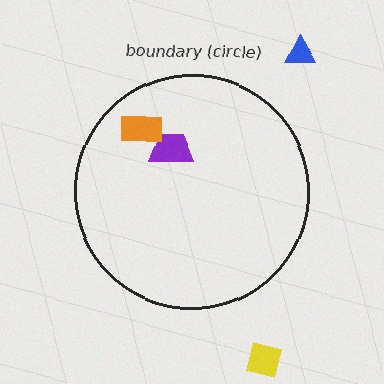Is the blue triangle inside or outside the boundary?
Outside.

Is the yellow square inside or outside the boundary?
Outside.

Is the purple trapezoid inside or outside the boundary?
Inside.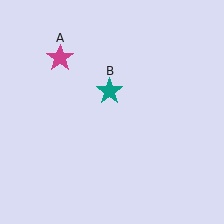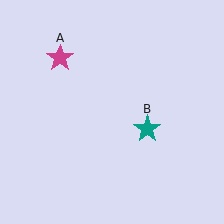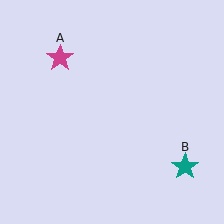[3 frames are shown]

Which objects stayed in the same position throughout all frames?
Magenta star (object A) remained stationary.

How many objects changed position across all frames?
1 object changed position: teal star (object B).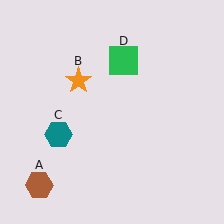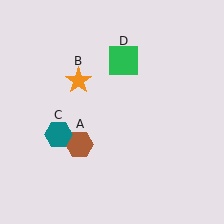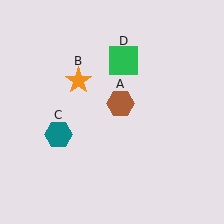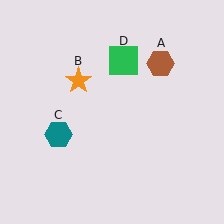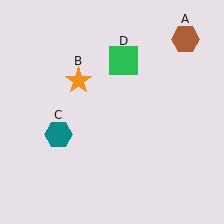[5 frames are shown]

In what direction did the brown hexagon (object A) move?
The brown hexagon (object A) moved up and to the right.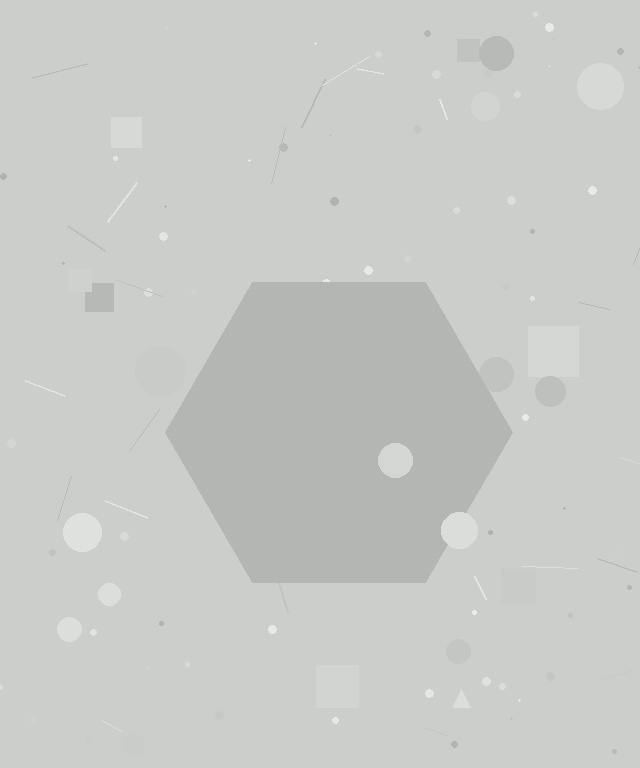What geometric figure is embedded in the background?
A hexagon is embedded in the background.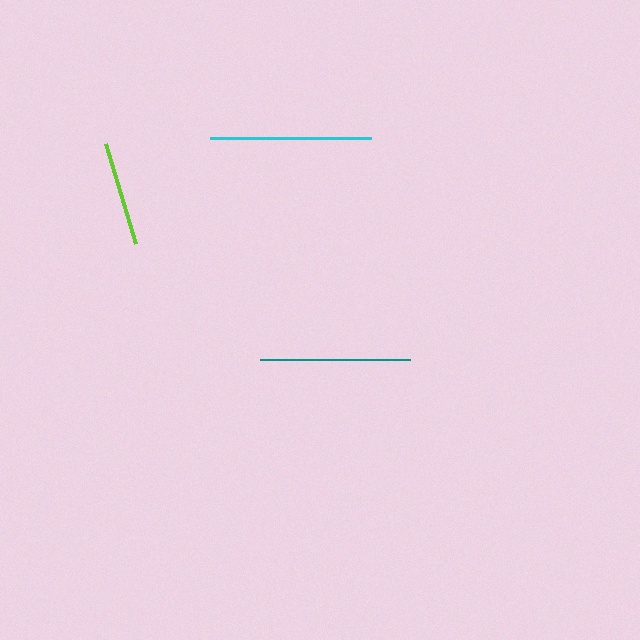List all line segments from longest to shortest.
From longest to shortest: cyan, teal, lime.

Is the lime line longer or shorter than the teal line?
The teal line is longer than the lime line.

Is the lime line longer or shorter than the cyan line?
The cyan line is longer than the lime line.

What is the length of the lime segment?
The lime segment is approximately 104 pixels long.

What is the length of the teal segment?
The teal segment is approximately 150 pixels long.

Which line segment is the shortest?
The lime line is the shortest at approximately 104 pixels.